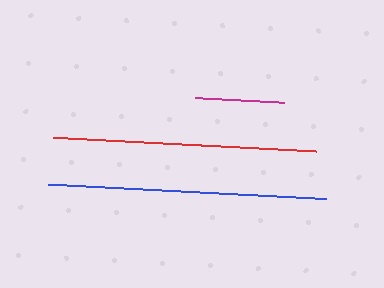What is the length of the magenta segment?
The magenta segment is approximately 89 pixels long.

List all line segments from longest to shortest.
From longest to shortest: blue, red, magenta.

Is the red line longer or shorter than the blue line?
The blue line is longer than the red line.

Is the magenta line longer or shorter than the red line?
The red line is longer than the magenta line.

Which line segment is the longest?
The blue line is the longest at approximately 279 pixels.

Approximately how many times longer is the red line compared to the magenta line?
The red line is approximately 3.0 times the length of the magenta line.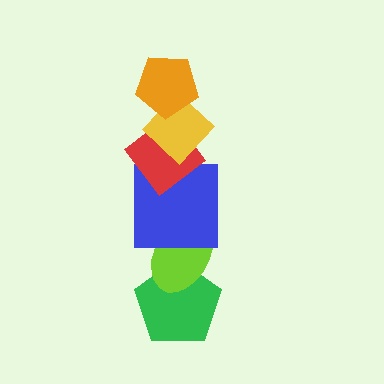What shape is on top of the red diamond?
The yellow diamond is on top of the red diamond.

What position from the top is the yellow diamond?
The yellow diamond is 2nd from the top.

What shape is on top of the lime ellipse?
The blue square is on top of the lime ellipse.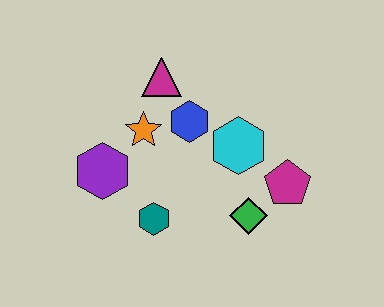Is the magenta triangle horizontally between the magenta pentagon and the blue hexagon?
No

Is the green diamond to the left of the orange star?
No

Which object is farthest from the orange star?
The magenta pentagon is farthest from the orange star.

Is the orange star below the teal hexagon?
No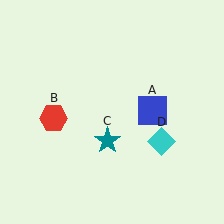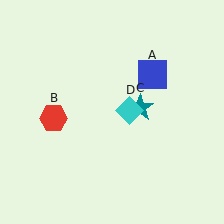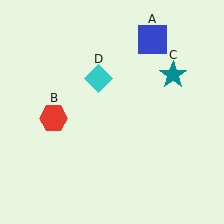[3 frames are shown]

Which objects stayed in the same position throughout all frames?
Red hexagon (object B) remained stationary.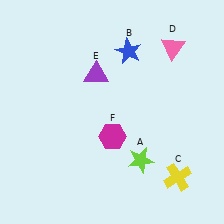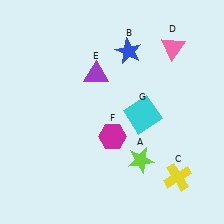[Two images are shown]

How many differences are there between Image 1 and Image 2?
There is 1 difference between the two images.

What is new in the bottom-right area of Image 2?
A cyan square (G) was added in the bottom-right area of Image 2.